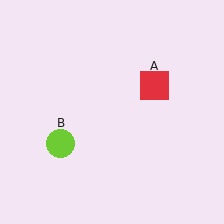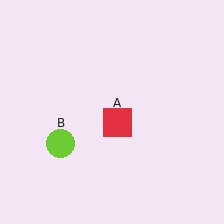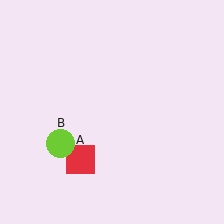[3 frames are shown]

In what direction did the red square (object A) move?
The red square (object A) moved down and to the left.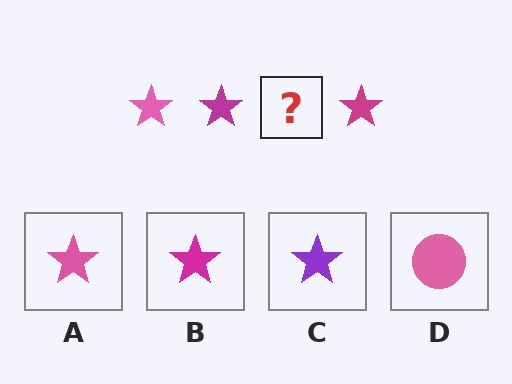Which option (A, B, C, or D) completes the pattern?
A.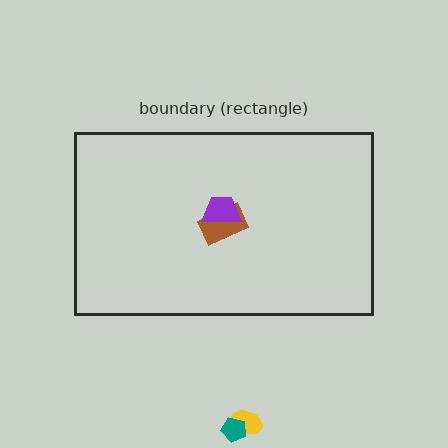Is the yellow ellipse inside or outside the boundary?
Outside.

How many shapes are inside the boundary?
2 inside, 2 outside.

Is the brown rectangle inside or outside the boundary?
Inside.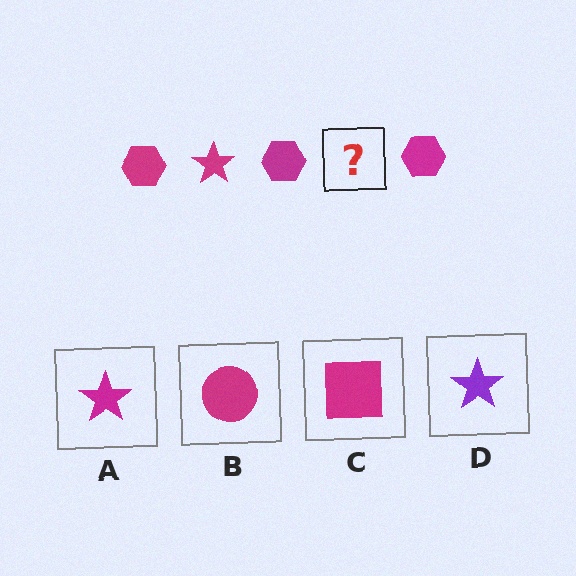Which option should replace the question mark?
Option A.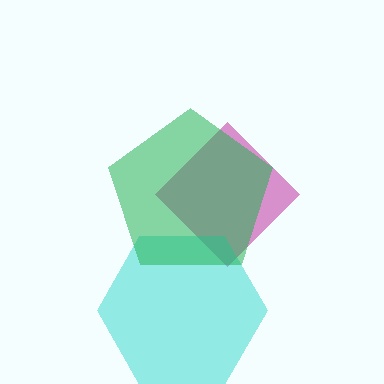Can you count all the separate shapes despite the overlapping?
Yes, there are 3 separate shapes.